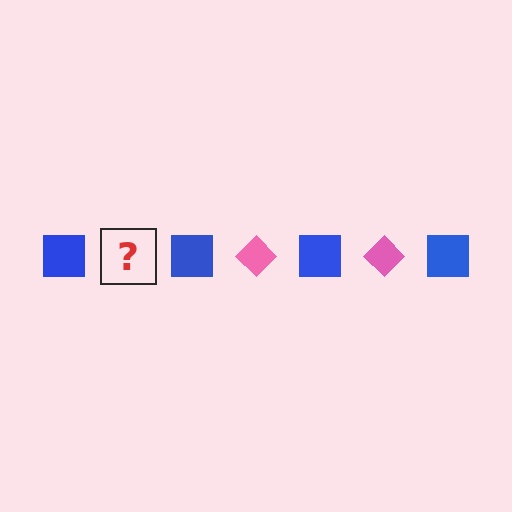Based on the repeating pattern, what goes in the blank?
The blank should be a pink diamond.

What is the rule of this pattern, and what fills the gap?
The rule is that the pattern alternates between blue square and pink diamond. The gap should be filled with a pink diamond.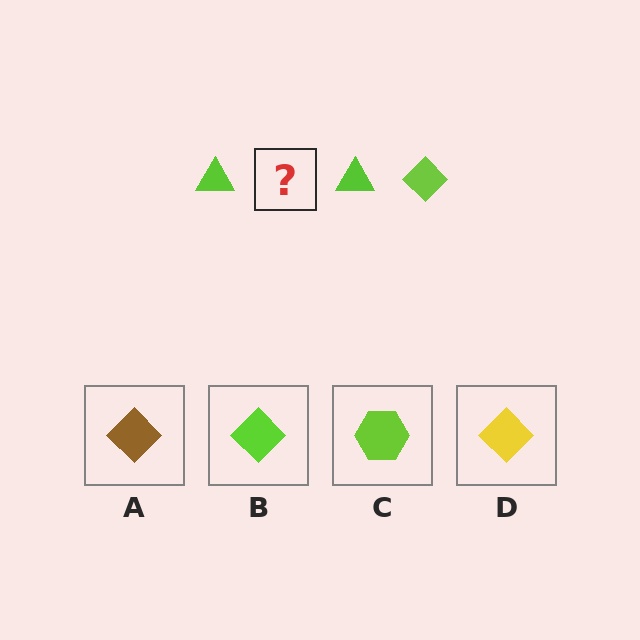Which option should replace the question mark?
Option B.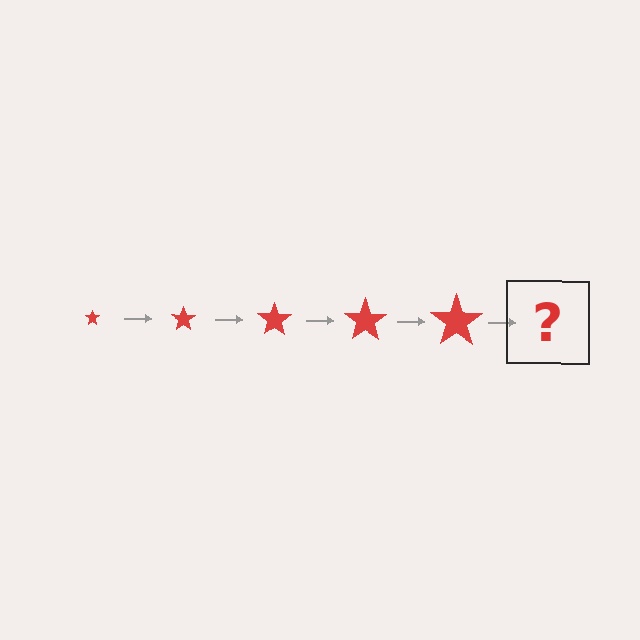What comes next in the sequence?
The next element should be a red star, larger than the previous one.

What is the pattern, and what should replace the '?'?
The pattern is that the star gets progressively larger each step. The '?' should be a red star, larger than the previous one.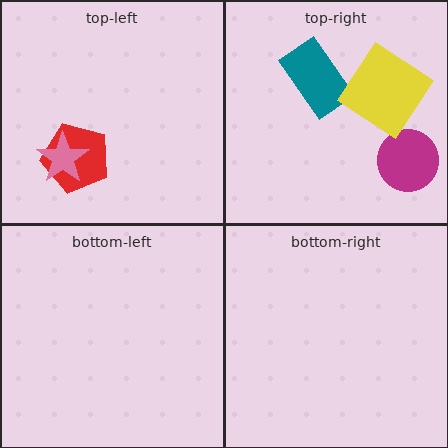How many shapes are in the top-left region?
2.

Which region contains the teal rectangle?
The top-right region.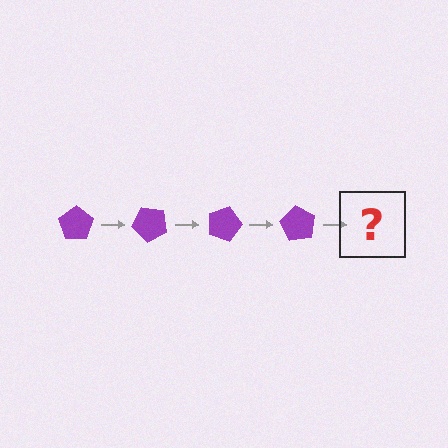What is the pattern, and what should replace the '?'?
The pattern is that the pentagon rotates 45 degrees each step. The '?' should be a purple pentagon rotated 180 degrees.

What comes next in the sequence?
The next element should be a purple pentagon rotated 180 degrees.